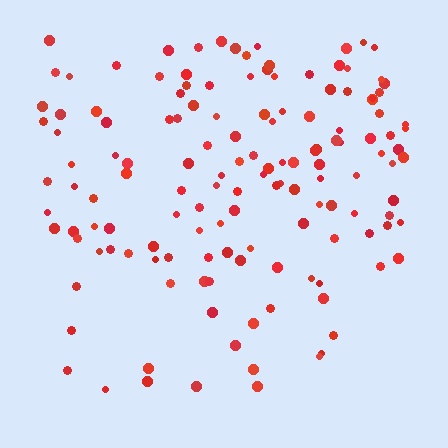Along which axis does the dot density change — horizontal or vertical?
Vertical.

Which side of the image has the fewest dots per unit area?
The bottom.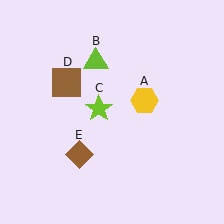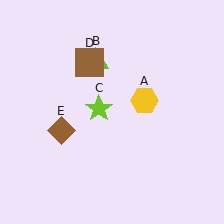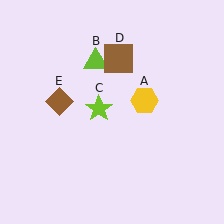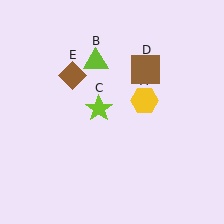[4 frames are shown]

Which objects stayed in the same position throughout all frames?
Yellow hexagon (object A) and lime triangle (object B) and lime star (object C) remained stationary.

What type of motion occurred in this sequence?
The brown square (object D), brown diamond (object E) rotated clockwise around the center of the scene.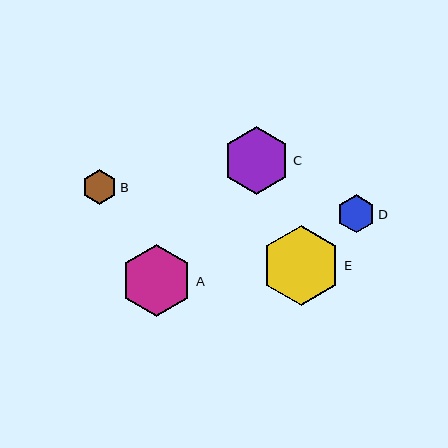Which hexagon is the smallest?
Hexagon B is the smallest with a size of approximately 35 pixels.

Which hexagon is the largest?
Hexagon E is the largest with a size of approximately 80 pixels.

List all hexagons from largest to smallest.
From largest to smallest: E, A, C, D, B.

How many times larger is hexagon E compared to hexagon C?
Hexagon E is approximately 1.2 times the size of hexagon C.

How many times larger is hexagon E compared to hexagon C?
Hexagon E is approximately 1.2 times the size of hexagon C.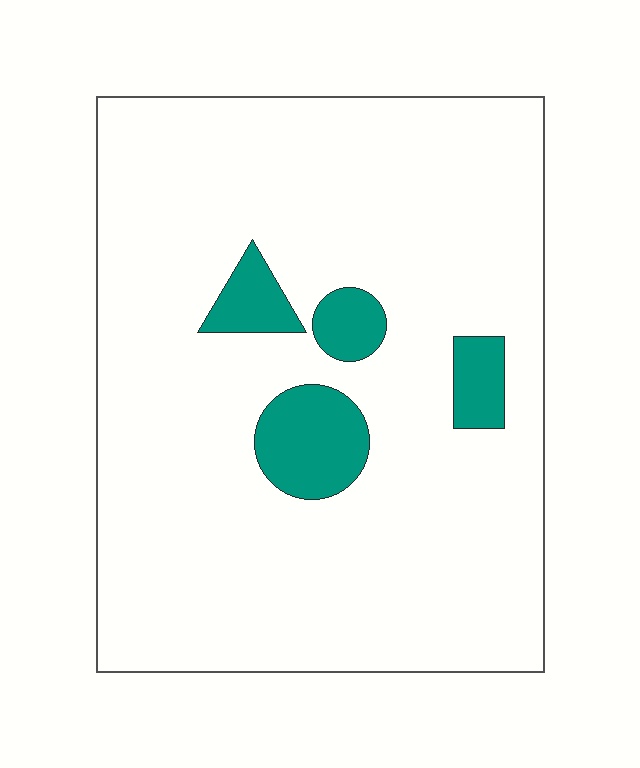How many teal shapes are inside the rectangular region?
4.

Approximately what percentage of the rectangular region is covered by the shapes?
Approximately 10%.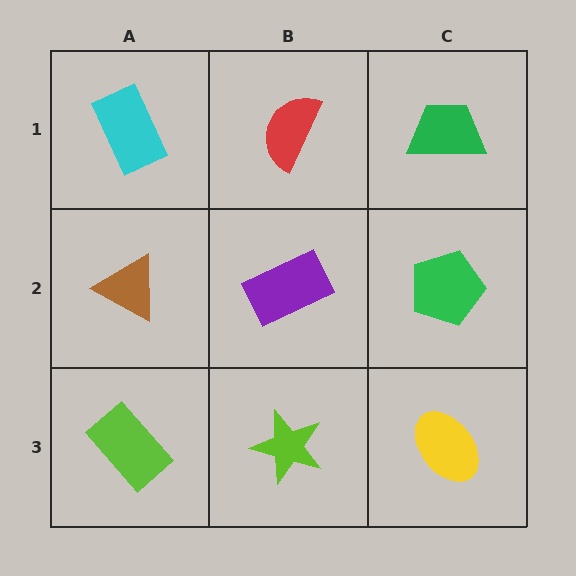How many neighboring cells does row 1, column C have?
2.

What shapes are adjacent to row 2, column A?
A cyan rectangle (row 1, column A), a lime rectangle (row 3, column A), a purple rectangle (row 2, column B).